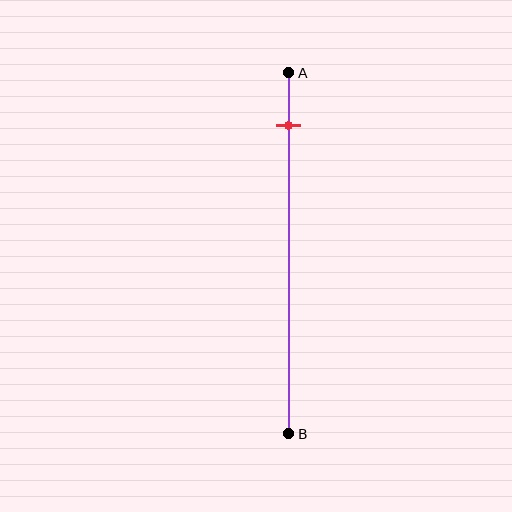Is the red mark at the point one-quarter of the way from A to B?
No, the mark is at about 15% from A, not at the 25% one-quarter point.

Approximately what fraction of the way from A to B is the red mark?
The red mark is approximately 15% of the way from A to B.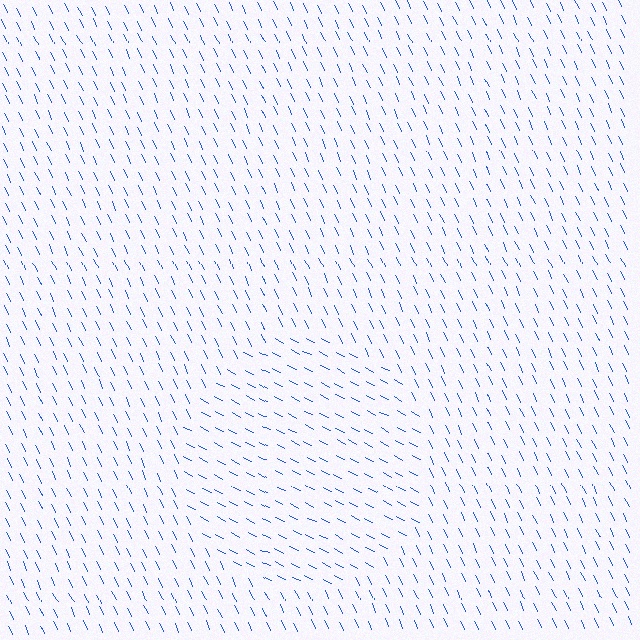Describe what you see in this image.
The image is filled with small blue line segments. A circle region in the image has lines oriented differently from the surrounding lines, creating a visible texture boundary.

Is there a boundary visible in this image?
Yes, there is a texture boundary formed by a change in line orientation.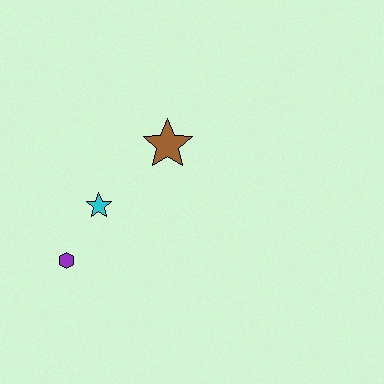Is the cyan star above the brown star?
No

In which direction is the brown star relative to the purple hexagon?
The brown star is above the purple hexagon.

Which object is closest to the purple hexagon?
The cyan star is closest to the purple hexagon.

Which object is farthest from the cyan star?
The brown star is farthest from the cyan star.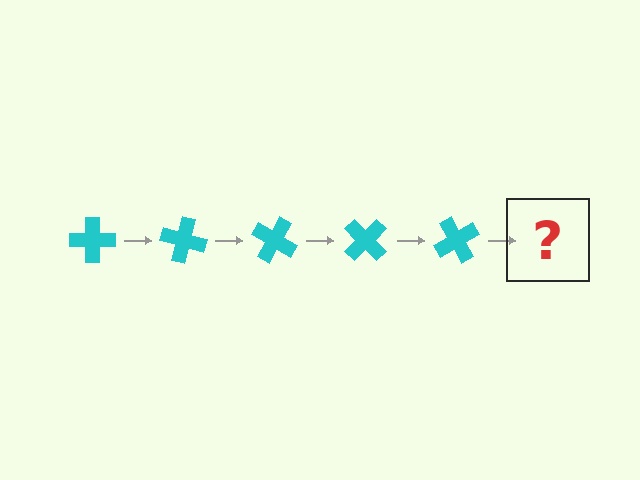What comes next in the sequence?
The next element should be a cyan cross rotated 75 degrees.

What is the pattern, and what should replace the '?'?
The pattern is that the cross rotates 15 degrees each step. The '?' should be a cyan cross rotated 75 degrees.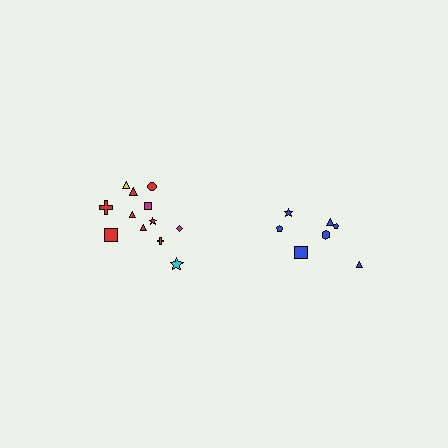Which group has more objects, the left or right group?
The left group.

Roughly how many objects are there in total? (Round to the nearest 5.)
Roughly 20 objects in total.